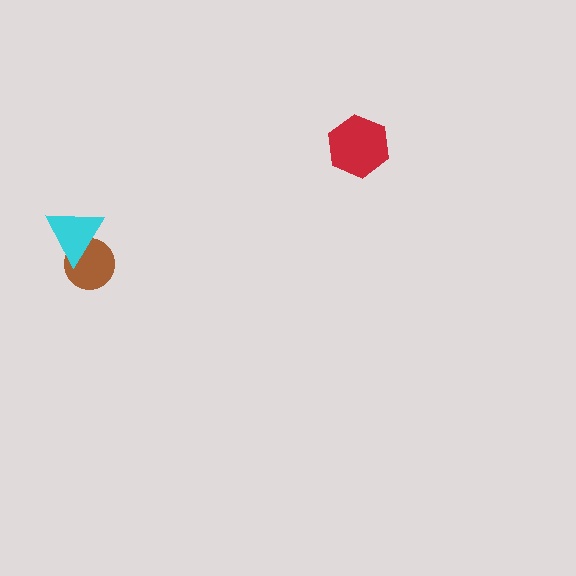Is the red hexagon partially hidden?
No, no other shape covers it.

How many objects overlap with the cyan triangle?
1 object overlaps with the cyan triangle.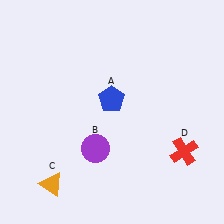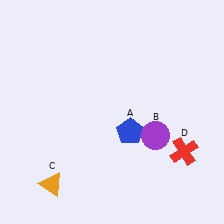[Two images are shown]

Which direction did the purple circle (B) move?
The purple circle (B) moved right.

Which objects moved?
The objects that moved are: the blue pentagon (A), the purple circle (B).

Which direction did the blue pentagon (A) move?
The blue pentagon (A) moved down.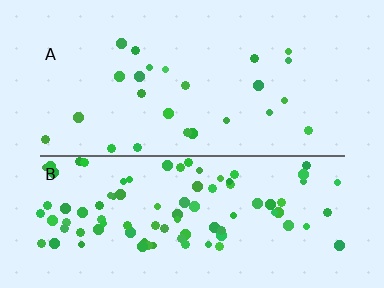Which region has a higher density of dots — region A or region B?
B (the bottom).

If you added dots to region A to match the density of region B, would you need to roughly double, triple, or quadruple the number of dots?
Approximately quadruple.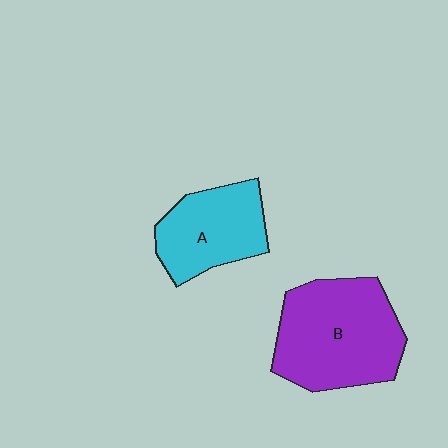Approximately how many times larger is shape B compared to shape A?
Approximately 1.5 times.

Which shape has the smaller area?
Shape A (cyan).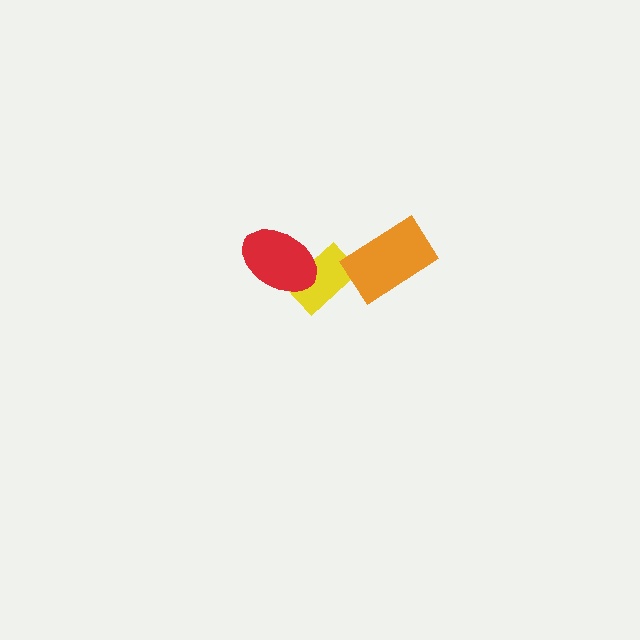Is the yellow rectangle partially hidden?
Yes, it is partially covered by another shape.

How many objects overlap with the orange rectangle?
0 objects overlap with the orange rectangle.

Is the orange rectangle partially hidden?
No, no other shape covers it.